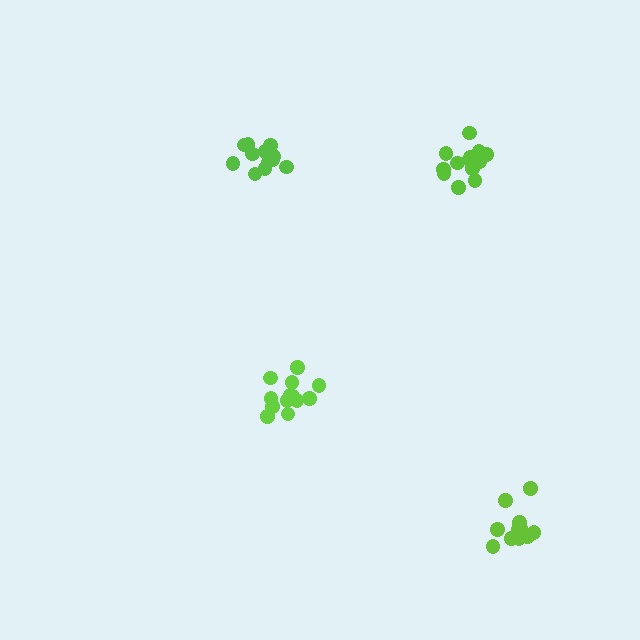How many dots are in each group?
Group 1: 13 dots, Group 2: 14 dots, Group 3: 15 dots, Group 4: 12 dots (54 total).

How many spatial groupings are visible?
There are 4 spatial groupings.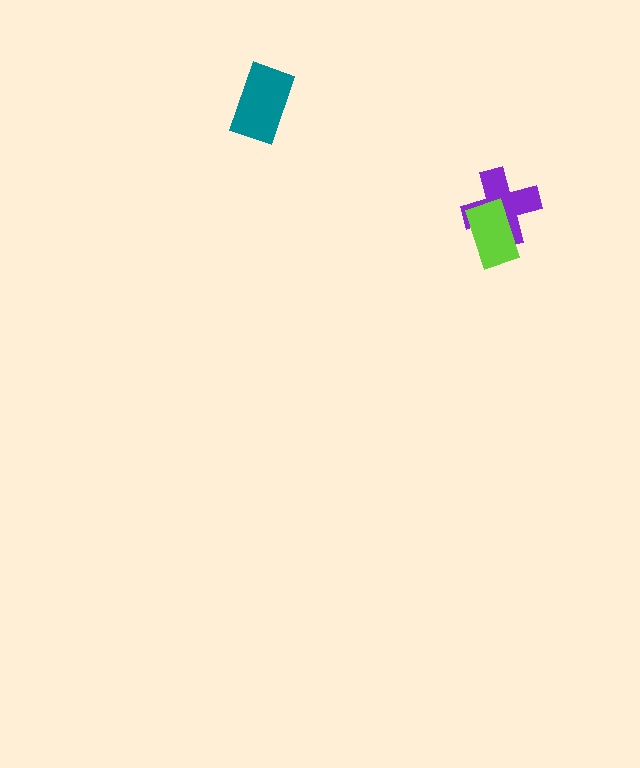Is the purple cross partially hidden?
Yes, it is partially covered by another shape.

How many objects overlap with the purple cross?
1 object overlaps with the purple cross.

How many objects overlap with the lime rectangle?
1 object overlaps with the lime rectangle.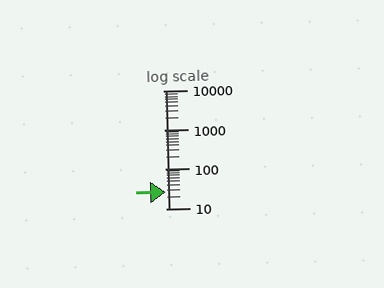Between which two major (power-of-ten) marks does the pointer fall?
The pointer is between 10 and 100.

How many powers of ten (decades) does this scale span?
The scale spans 3 decades, from 10 to 10000.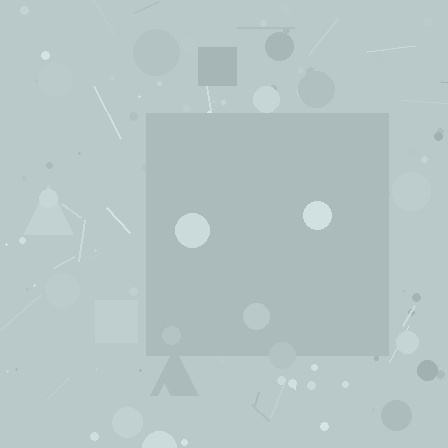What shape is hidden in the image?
A square is hidden in the image.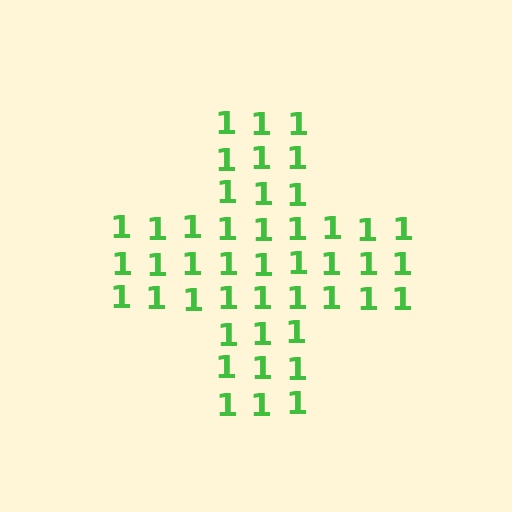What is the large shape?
The large shape is a cross.